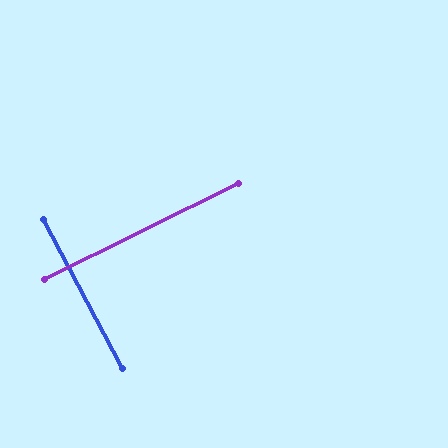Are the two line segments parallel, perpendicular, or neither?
Perpendicular — they meet at approximately 89°.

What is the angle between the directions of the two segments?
Approximately 89 degrees.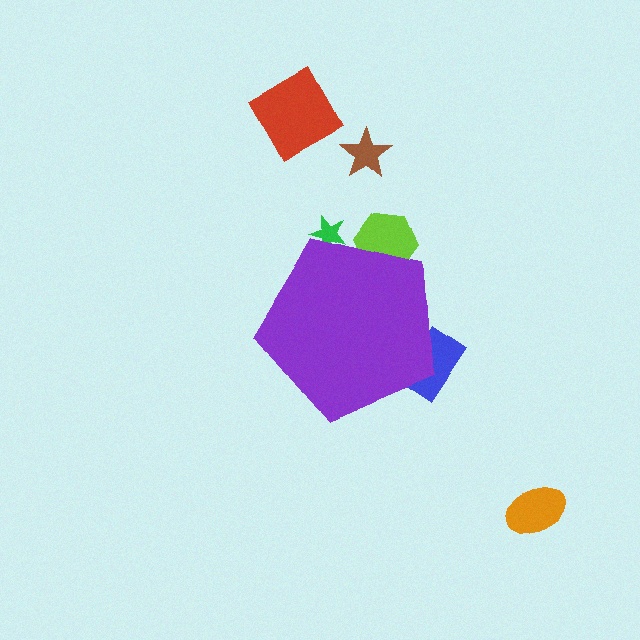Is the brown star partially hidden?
No, the brown star is fully visible.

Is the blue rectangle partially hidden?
Yes, the blue rectangle is partially hidden behind the purple pentagon.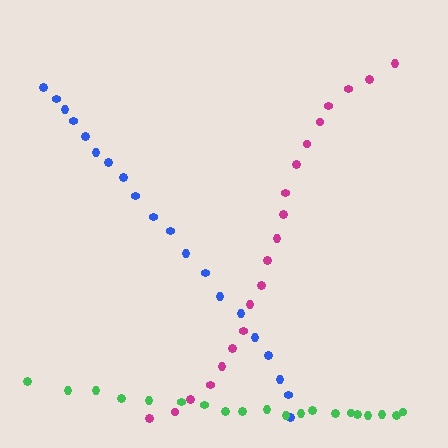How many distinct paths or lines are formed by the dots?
There are 3 distinct paths.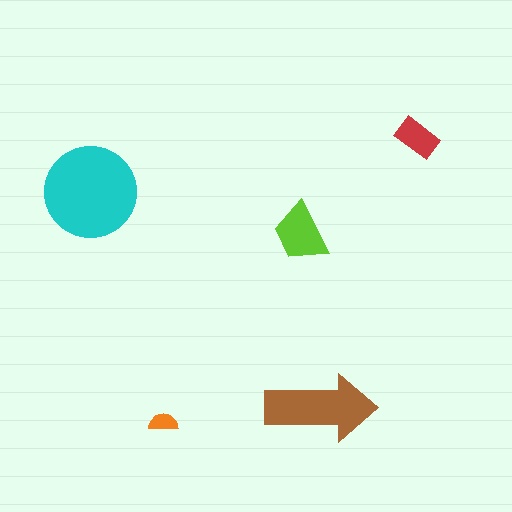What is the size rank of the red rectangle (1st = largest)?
4th.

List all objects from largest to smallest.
The cyan circle, the brown arrow, the lime trapezoid, the red rectangle, the orange semicircle.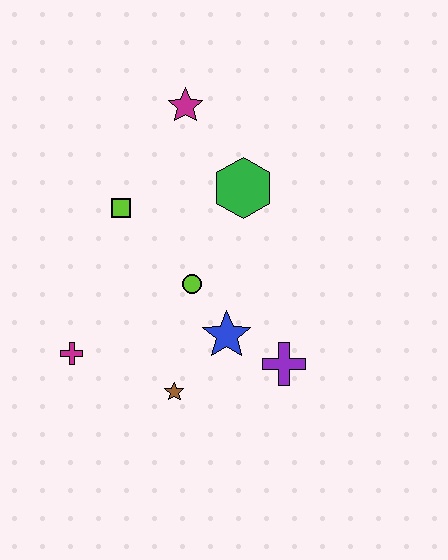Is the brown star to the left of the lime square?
No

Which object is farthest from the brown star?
The magenta star is farthest from the brown star.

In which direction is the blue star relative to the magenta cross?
The blue star is to the right of the magenta cross.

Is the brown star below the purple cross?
Yes